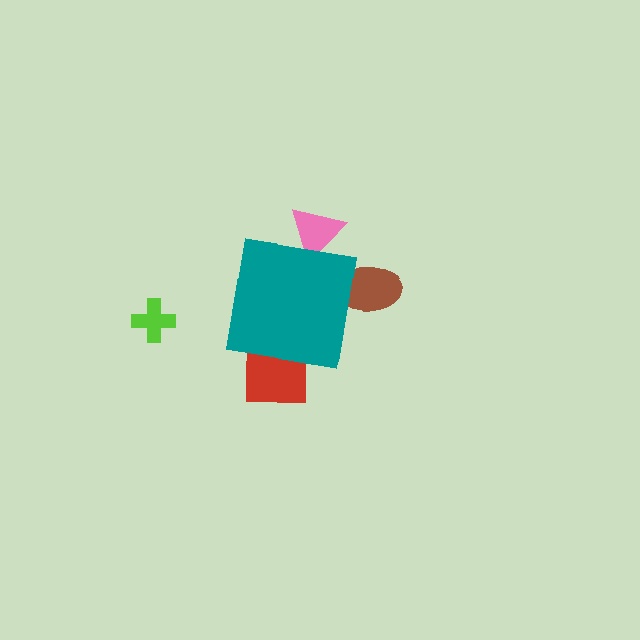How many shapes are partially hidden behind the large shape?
3 shapes are partially hidden.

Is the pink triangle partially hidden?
Yes, the pink triangle is partially hidden behind the teal square.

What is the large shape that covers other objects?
A teal square.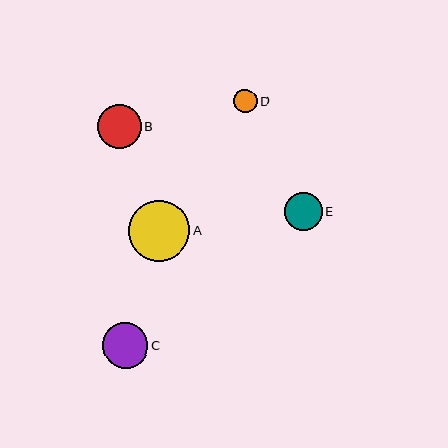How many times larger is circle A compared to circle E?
Circle A is approximately 1.6 times the size of circle E.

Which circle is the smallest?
Circle D is the smallest with a size of approximately 24 pixels.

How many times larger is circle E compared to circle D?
Circle E is approximately 1.6 times the size of circle D.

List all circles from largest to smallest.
From largest to smallest: A, C, B, E, D.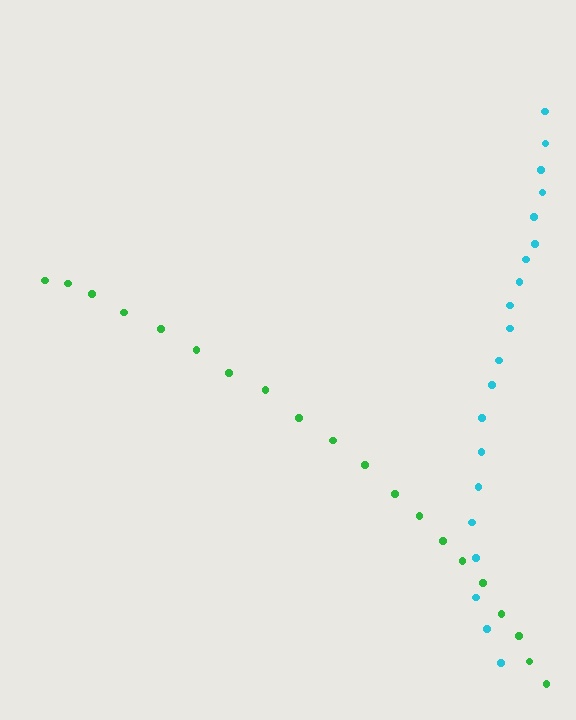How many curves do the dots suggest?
There are 2 distinct paths.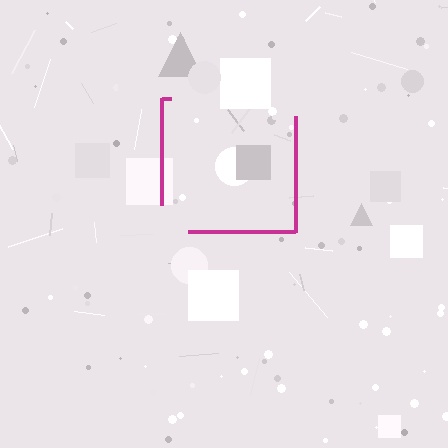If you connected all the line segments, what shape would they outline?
They would outline a square.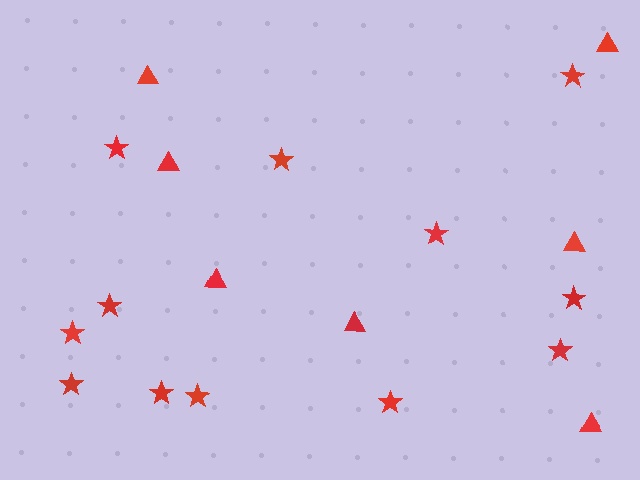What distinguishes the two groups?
There are 2 groups: one group of triangles (7) and one group of stars (12).